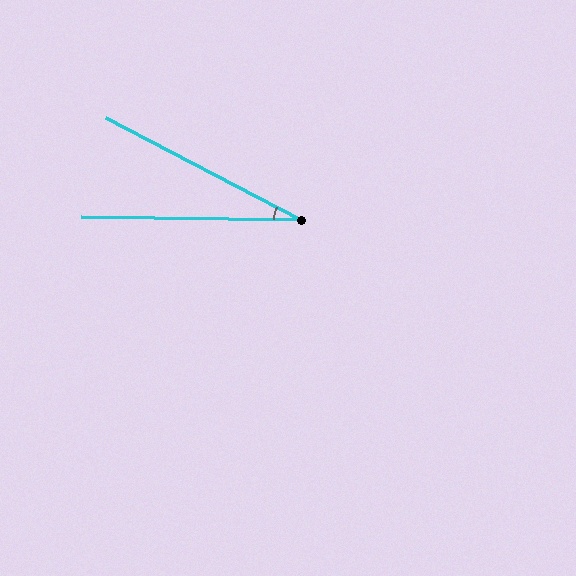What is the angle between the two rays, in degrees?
Approximately 27 degrees.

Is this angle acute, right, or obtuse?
It is acute.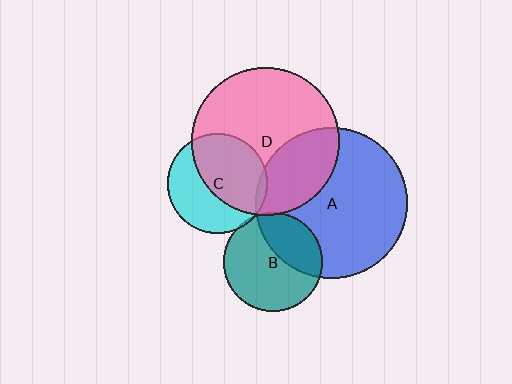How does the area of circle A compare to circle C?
Approximately 2.3 times.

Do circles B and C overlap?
Yes.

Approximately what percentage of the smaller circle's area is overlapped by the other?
Approximately 5%.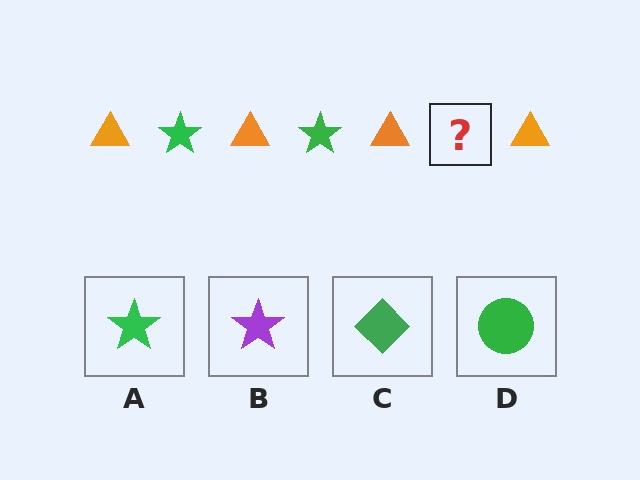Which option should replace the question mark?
Option A.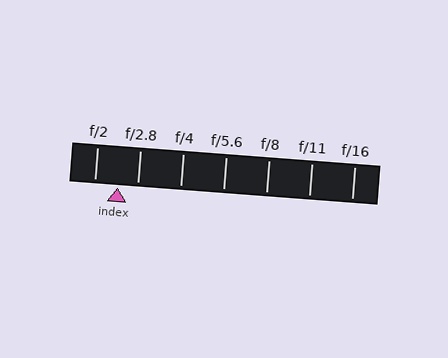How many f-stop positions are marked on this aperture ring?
There are 7 f-stop positions marked.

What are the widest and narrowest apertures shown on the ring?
The widest aperture shown is f/2 and the narrowest is f/16.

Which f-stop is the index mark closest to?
The index mark is closest to f/2.8.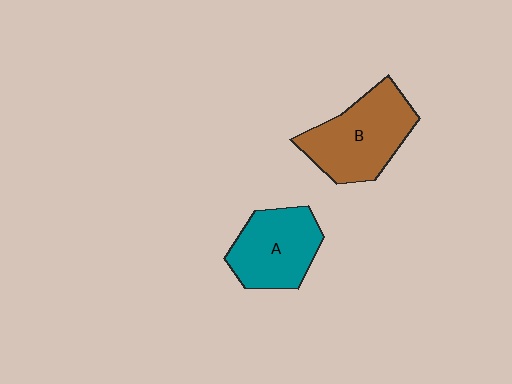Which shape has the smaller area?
Shape A (teal).